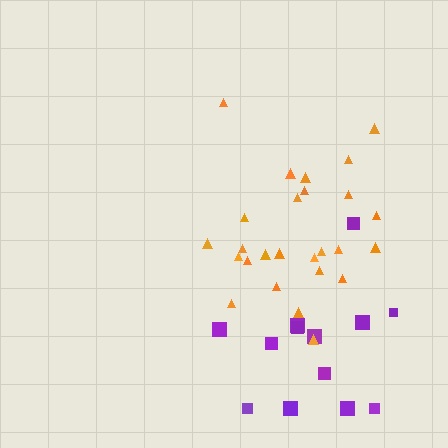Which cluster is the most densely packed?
Orange.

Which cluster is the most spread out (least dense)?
Purple.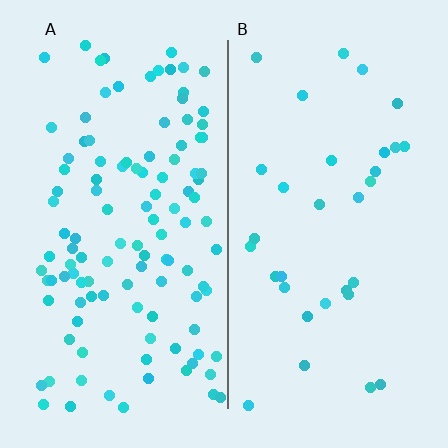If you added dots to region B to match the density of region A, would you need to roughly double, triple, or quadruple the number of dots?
Approximately quadruple.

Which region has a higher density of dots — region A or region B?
A (the left).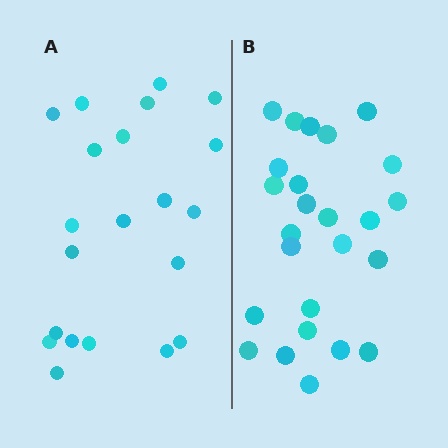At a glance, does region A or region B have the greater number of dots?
Region B (the right region) has more dots.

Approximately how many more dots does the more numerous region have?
Region B has about 4 more dots than region A.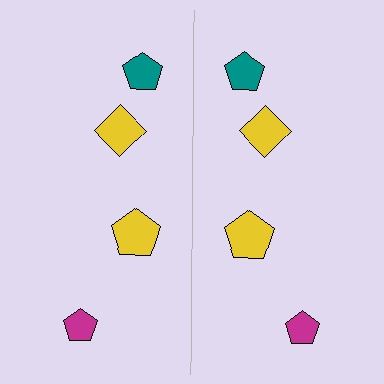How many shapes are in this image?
There are 8 shapes in this image.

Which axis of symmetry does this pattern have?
The pattern has a vertical axis of symmetry running through the center of the image.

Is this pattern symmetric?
Yes, this pattern has bilateral (reflection) symmetry.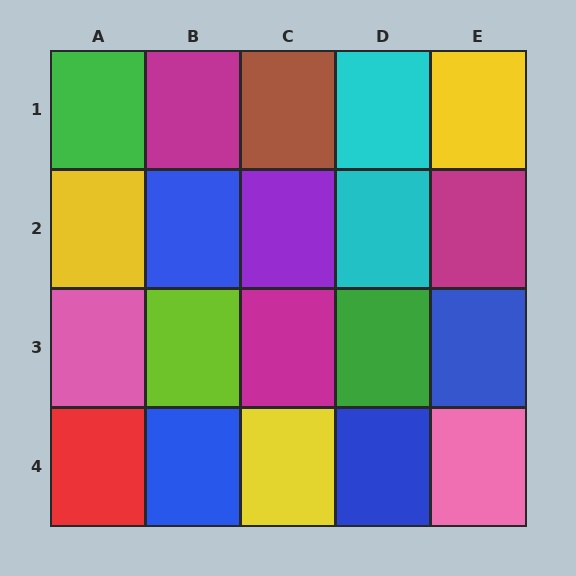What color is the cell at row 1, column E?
Yellow.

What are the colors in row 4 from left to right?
Red, blue, yellow, blue, pink.